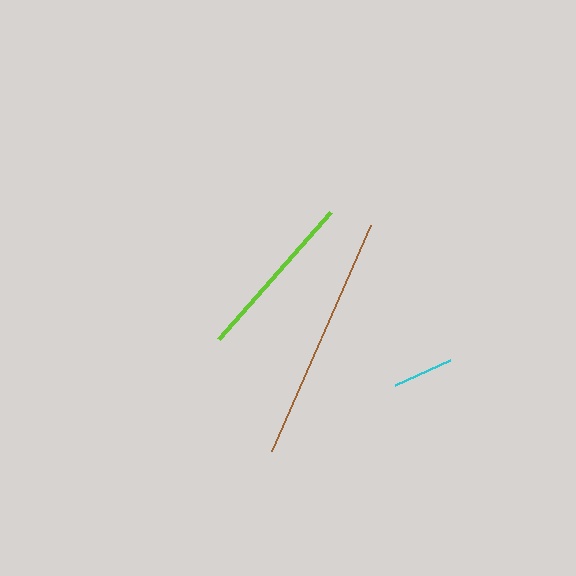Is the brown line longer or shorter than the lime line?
The brown line is longer than the lime line.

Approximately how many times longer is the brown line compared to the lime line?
The brown line is approximately 1.5 times the length of the lime line.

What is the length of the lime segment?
The lime segment is approximately 169 pixels long.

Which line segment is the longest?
The brown line is the longest at approximately 247 pixels.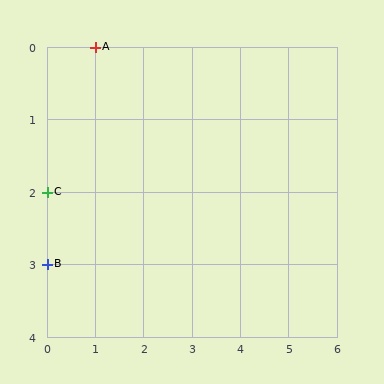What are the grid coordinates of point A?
Point A is at grid coordinates (1, 0).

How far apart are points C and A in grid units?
Points C and A are 1 column and 2 rows apart (about 2.2 grid units diagonally).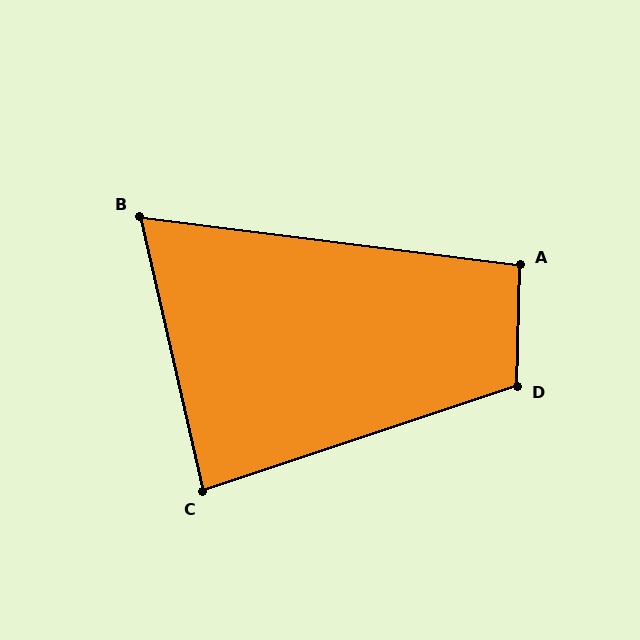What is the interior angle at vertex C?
Approximately 84 degrees (acute).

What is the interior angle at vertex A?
Approximately 96 degrees (obtuse).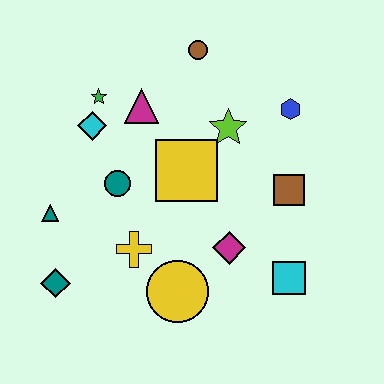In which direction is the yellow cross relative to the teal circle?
The yellow cross is below the teal circle.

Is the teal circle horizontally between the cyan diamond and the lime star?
Yes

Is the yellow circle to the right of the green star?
Yes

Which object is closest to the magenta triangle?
The green star is closest to the magenta triangle.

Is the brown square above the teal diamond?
Yes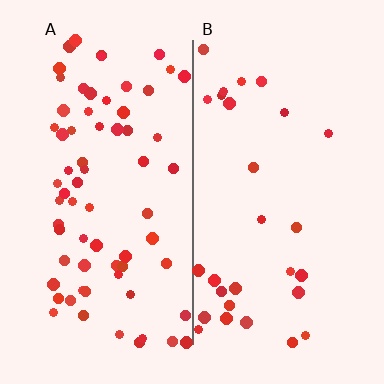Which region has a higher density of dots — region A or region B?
A (the left).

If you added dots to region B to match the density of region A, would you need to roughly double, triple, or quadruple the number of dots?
Approximately double.